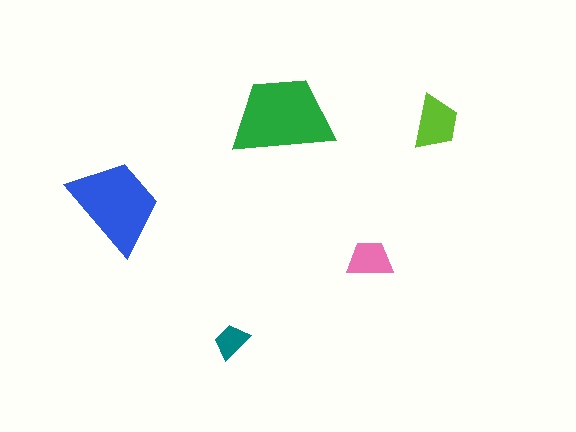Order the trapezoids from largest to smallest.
the green one, the blue one, the lime one, the pink one, the teal one.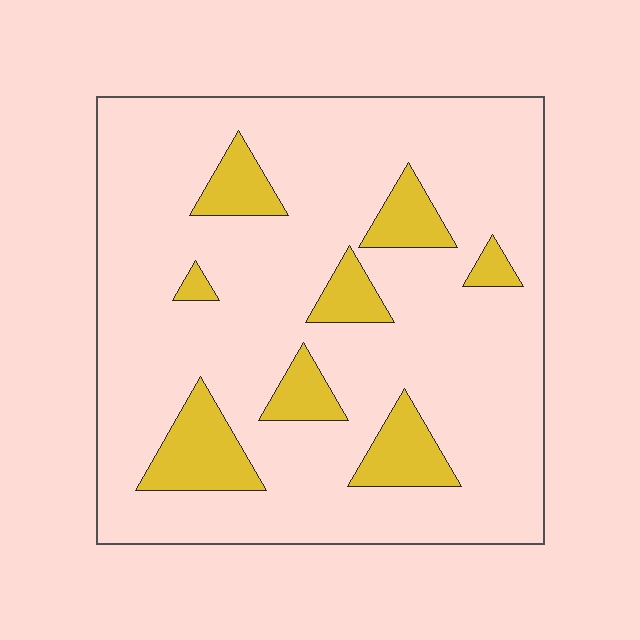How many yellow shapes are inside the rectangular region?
8.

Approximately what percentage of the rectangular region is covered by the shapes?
Approximately 15%.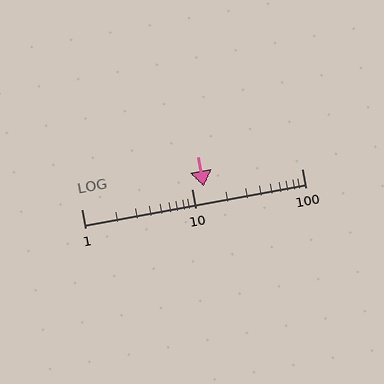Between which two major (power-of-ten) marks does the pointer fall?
The pointer is between 10 and 100.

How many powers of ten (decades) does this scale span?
The scale spans 2 decades, from 1 to 100.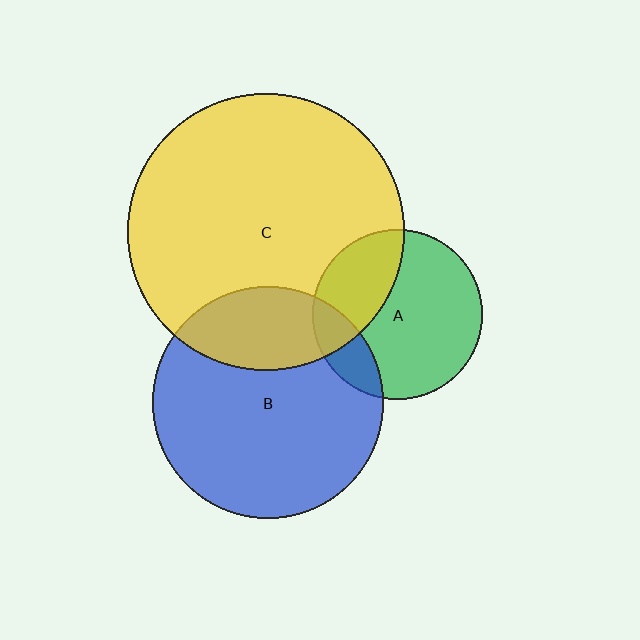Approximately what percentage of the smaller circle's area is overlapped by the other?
Approximately 25%.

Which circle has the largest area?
Circle C (yellow).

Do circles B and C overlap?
Yes.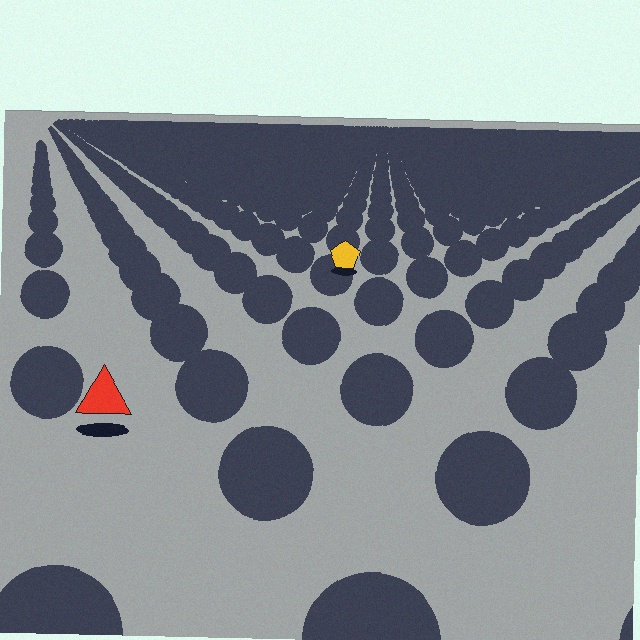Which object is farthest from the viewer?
The yellow pentagon is farthest from the viewer. It appears smaller and the ground texture around it is denser.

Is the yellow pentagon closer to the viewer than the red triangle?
No. The red triangle is closer — you can tell from the texture gradient: the ground texture is coarser near it.